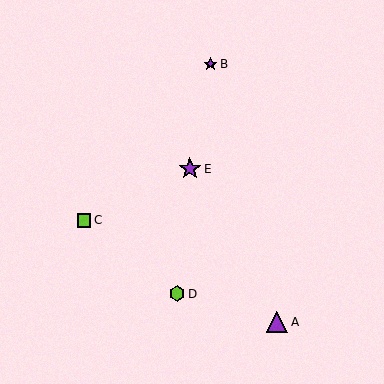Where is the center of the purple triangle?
The center of the purple triangle is at (277, 322).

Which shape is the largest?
The purple star (labeled E) is the largest.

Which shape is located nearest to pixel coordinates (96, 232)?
The lime square (labeled C) at (84, 220) is nearest to that location.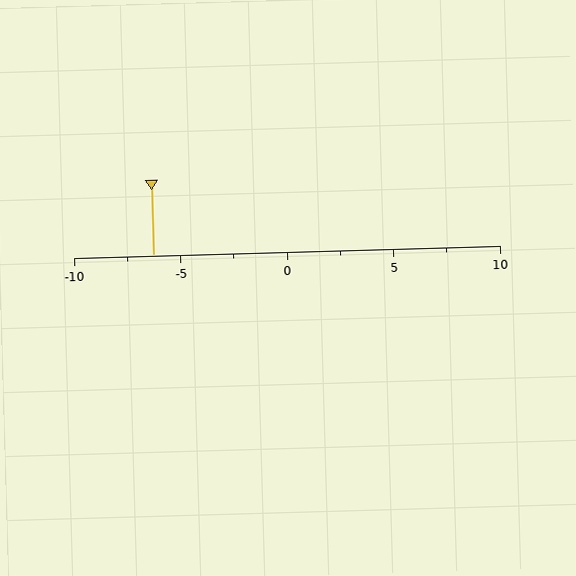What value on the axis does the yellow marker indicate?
The marker indicates approximately -6.2.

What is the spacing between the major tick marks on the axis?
The major ticks are spaced 5 apart.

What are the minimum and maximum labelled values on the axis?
The axis runs from -10 to 10.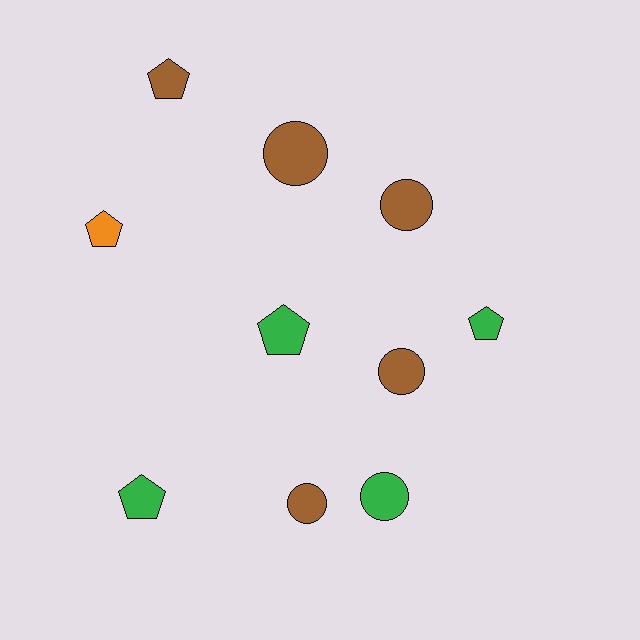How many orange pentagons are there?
There is 1 orange pentagon.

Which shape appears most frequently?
Circle, with 5 objects.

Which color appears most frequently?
Brown, with 5 objects.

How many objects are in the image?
There are 10 objects.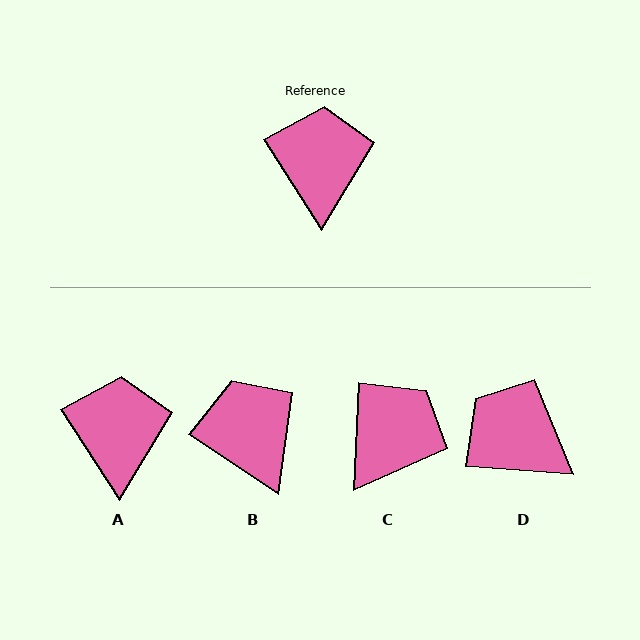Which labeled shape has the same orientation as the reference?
A.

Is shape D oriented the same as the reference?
No, it is off by about 53 degrees.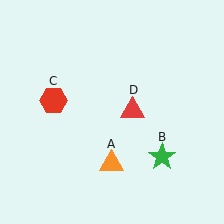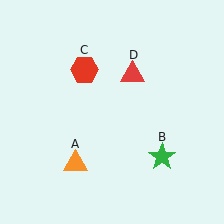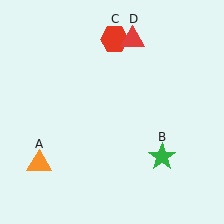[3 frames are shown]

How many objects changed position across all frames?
3 objects changed position: orange triangle (object A), red hexagon (object C), red triangle (object D).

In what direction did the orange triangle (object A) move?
The orange triangle (object A) moved left.